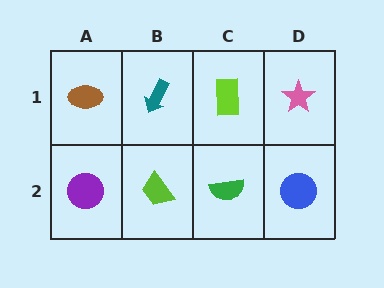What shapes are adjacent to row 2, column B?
A teal arrow (row 1, column B), a purple circle (row 2, column A), a green semicircle (row 2, column C).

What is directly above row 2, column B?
A teal arrow.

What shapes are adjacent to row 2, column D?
A pink star (row 1, column D), a green semicircle (row 2, column C).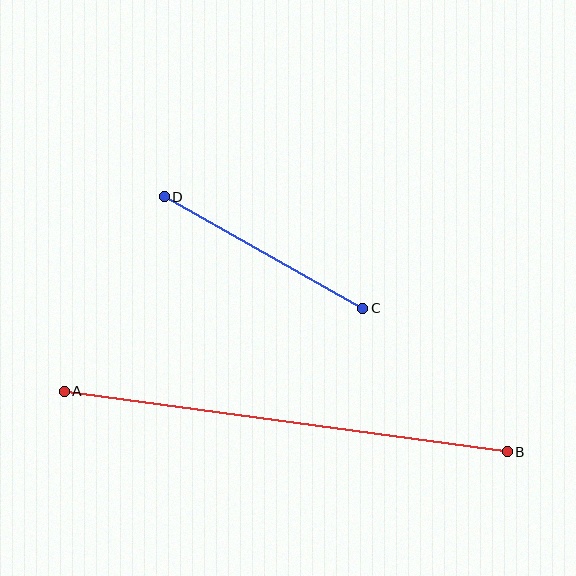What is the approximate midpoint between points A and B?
The midpoint is at approximately (286, 421) pixels.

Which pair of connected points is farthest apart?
Points A and B are farthest apart.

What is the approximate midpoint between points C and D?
The midpoint is at approximately (264, 253) pixels.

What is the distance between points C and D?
The distance is approximately 228 pixels.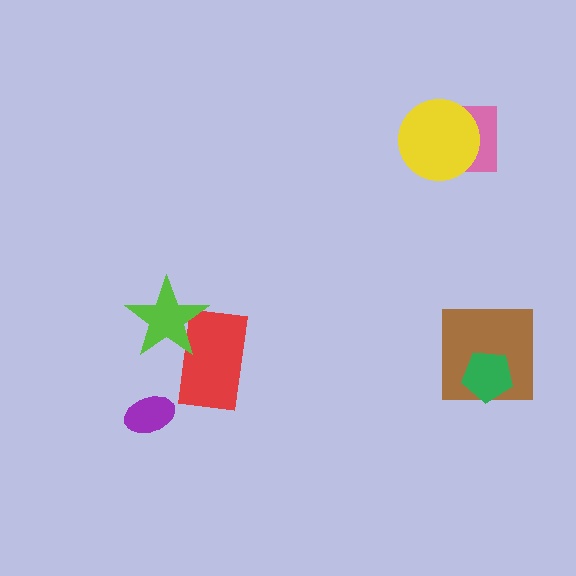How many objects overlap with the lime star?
1 object overlaps with the lime star.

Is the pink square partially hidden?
Yes, it is partially covered by another shape.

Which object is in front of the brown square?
The green pentagon is in front of the brown square.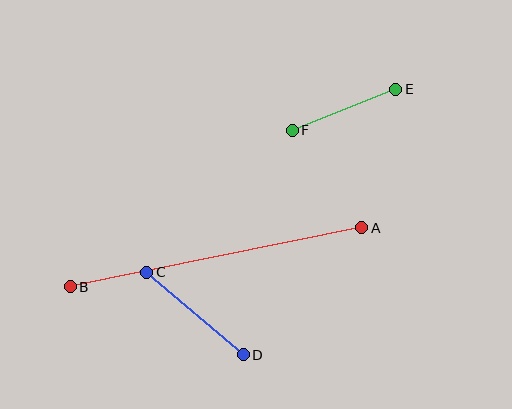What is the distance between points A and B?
The distance is approximately 297 pixels.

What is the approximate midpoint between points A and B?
The midpoint is at approximately (216, 257) pixels.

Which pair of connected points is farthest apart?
Points A and B are farthest apart.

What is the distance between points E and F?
The distance is approximately 111 pixels.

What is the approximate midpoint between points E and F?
The midpoint is at approximately (344, 110) pixels.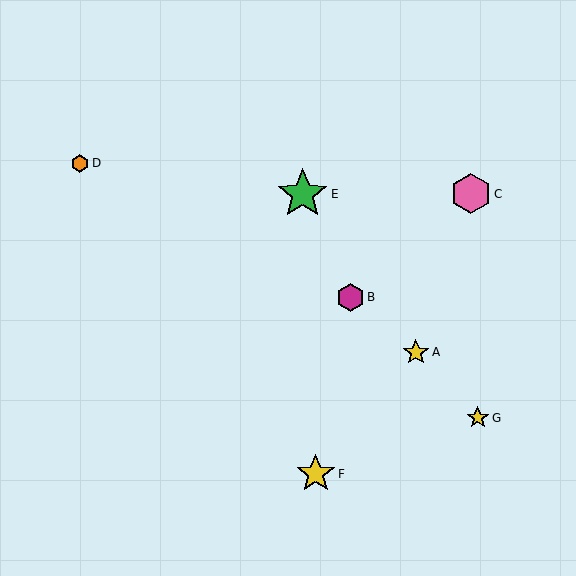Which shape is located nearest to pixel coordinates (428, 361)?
The yellow star (labeled A) at (416, 352) is nearest to that location.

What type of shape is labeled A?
Shape A is a yellow star.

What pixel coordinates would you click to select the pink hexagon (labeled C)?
Click at (471, 194) to select the pink hexagon C.